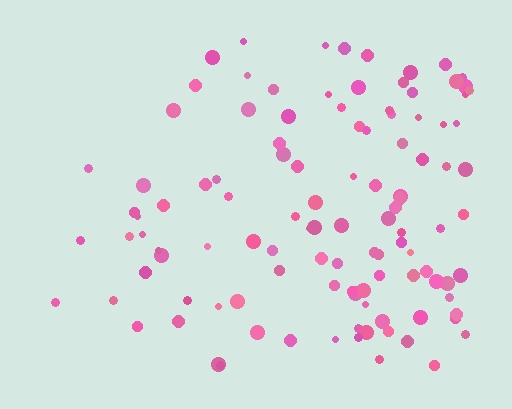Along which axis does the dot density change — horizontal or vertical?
Horizontal.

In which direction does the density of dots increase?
From left to right, with the right side densest.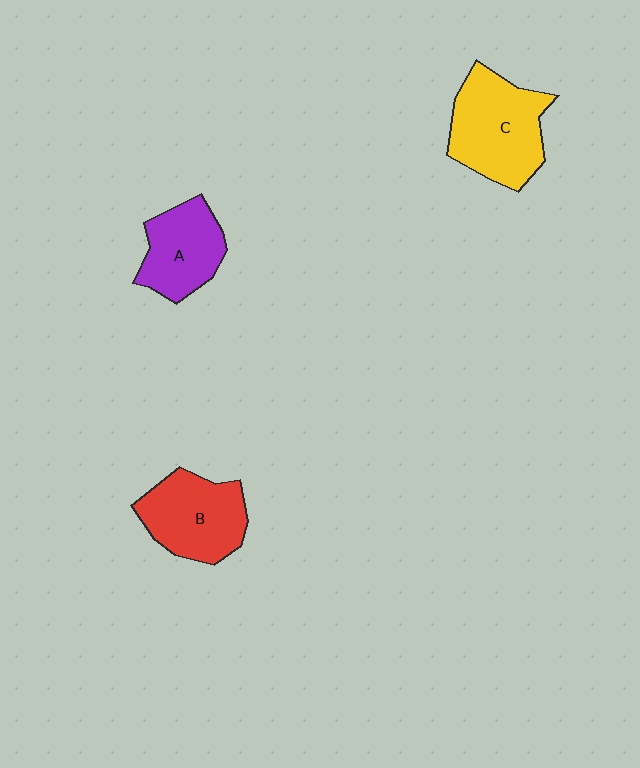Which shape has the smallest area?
Shape A (purple).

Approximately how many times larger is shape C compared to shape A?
Approximately 1.4 times.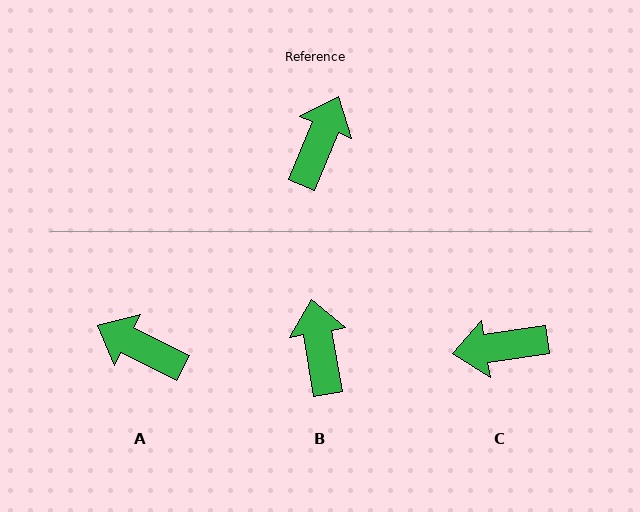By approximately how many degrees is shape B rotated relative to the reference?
Approximately 32 degrees counter-clockwise.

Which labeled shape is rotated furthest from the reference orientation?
C, about 121 degrees away.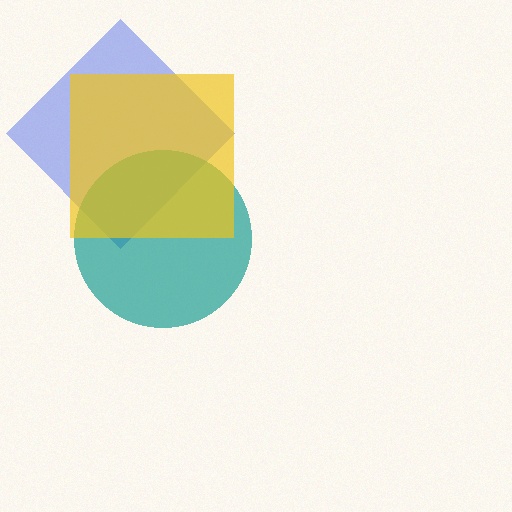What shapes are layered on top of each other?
The layered shapes are: a blue diamond, a teal circle, a yellow square.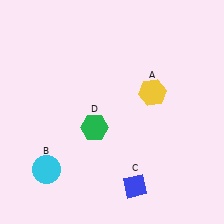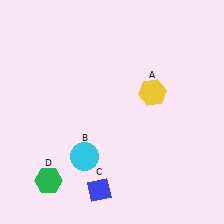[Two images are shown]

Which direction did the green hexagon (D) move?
The green hexagon (D) moved down.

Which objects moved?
The objects that moved are: the cyan circle (B), the blue diamond (C), the green hexagon (D).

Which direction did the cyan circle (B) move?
The cyan circle (B) moved right.